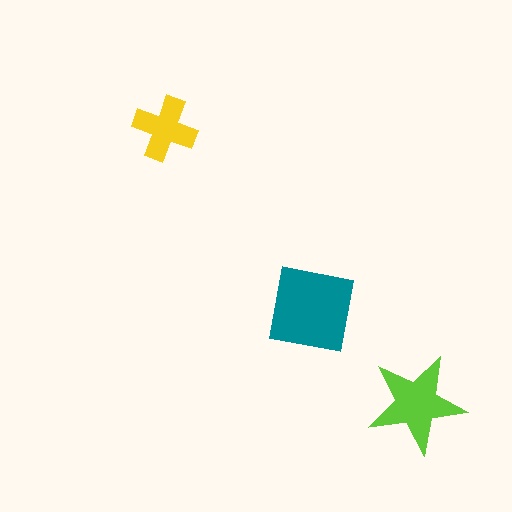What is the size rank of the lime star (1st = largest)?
2nd.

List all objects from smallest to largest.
The yellow cross, the lime star, the teal square.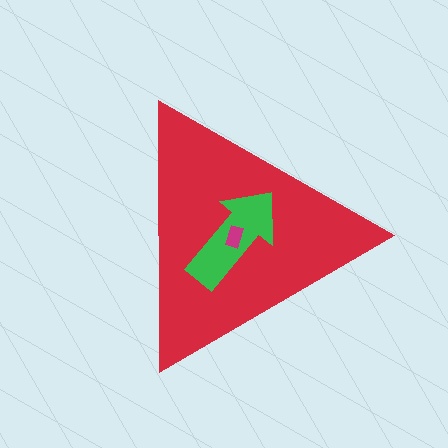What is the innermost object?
The magenta rectangle.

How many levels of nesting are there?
3.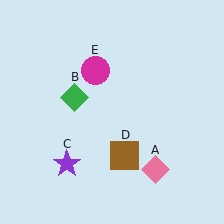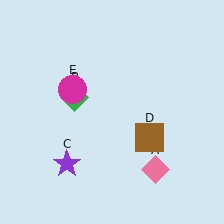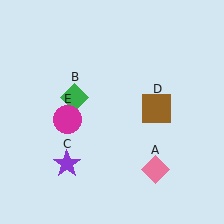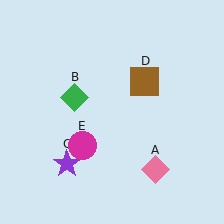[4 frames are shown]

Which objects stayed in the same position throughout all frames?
Pink diamond (object A) and green diamond (object B) and purple star (object C) remained stationary.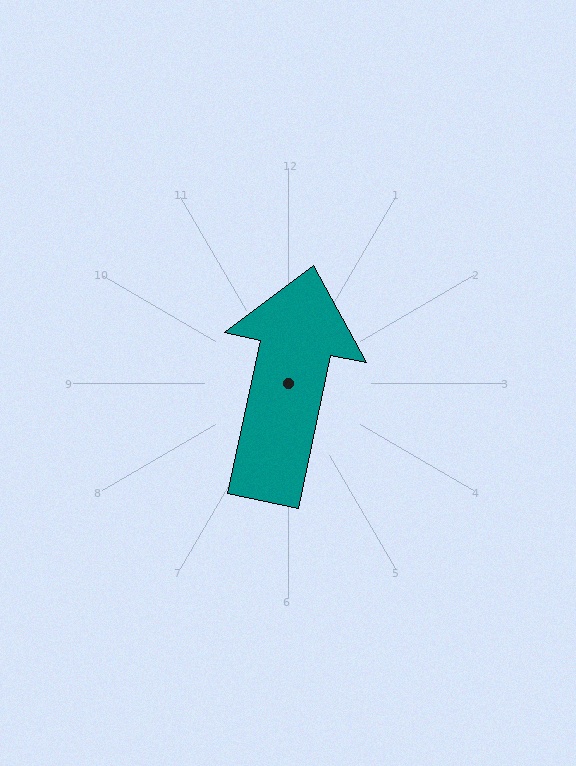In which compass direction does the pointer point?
North.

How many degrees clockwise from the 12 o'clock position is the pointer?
Approximately 12 degrees.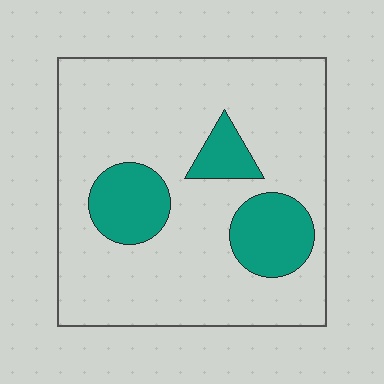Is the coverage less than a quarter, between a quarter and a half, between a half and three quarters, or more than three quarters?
Less than a quarter.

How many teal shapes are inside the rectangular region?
3.